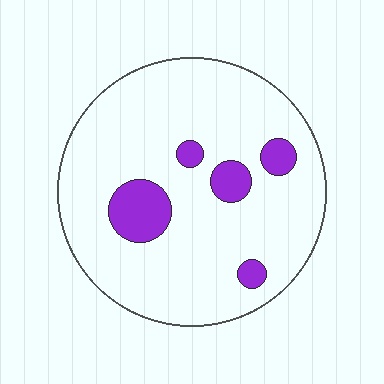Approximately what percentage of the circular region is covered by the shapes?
Approximately 10%.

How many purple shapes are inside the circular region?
5.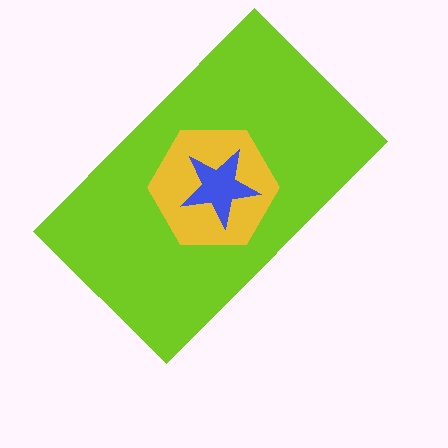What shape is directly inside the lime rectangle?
The yellow hexagon.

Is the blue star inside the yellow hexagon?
Yes.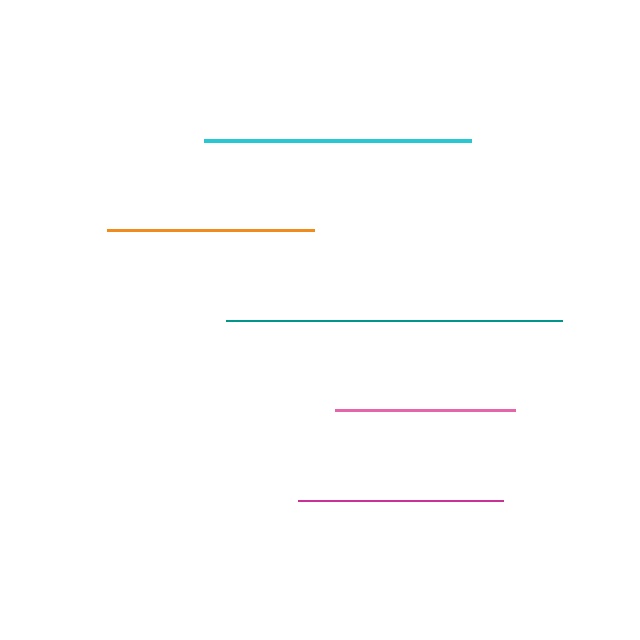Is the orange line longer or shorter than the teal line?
The teal line is longer than the orange line.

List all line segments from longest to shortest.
From longest to shortest: teal, cyan, orange, magenta, pink.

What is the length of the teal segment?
The teal segment is approximately 336 pixels long.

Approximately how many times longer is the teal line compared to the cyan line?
The teal line is approximately 1.3 times the length of the cyan line.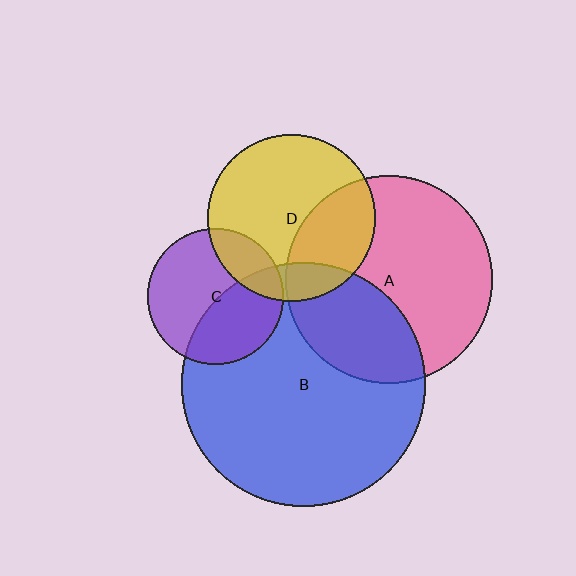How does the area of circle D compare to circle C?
Approximately 1.5 times.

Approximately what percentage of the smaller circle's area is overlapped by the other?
Approximately 40%.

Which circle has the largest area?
Circle B (blue).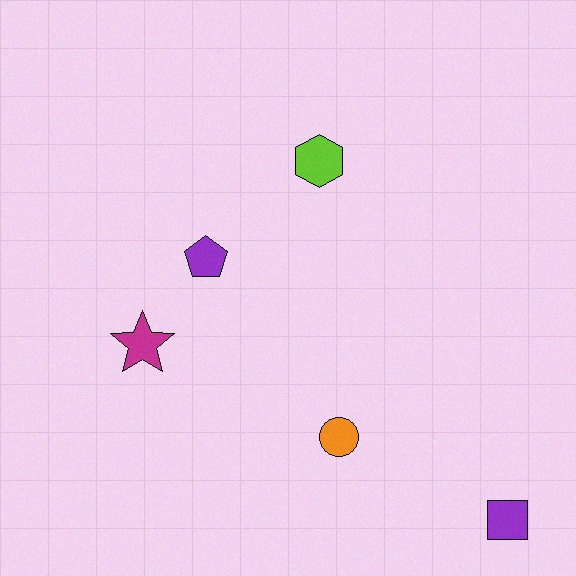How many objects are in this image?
There are 5 objects.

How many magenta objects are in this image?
There is 1 magenta object.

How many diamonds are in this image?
There are no diamonds.